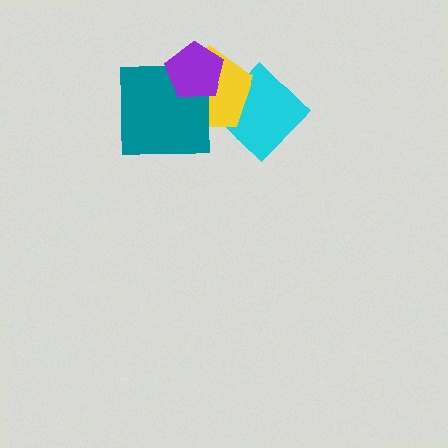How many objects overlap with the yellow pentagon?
3 objects overlap with the yellow pentagon.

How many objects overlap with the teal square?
2 objects overlap with the teal square.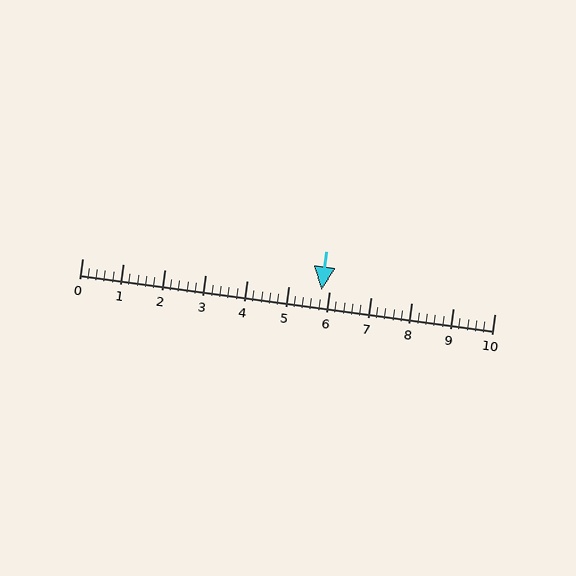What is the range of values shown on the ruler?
The ruler shows values from 0 to 10.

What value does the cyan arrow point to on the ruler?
The cyan arrow points to approximately 5.8.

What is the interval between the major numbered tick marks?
The major tick marks are spaced 1 units apart.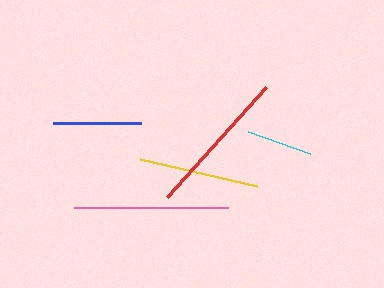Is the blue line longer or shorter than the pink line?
The pink line is longer than the blue line.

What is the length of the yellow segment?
The yellow segment is approximately 120 pixels long.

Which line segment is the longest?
The pink line is the longest at approximately 154 pixels.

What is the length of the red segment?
The red segment is approximately 148 pixels long.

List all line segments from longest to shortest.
From longest to shortest: pink, red, yellow, blue, cyan.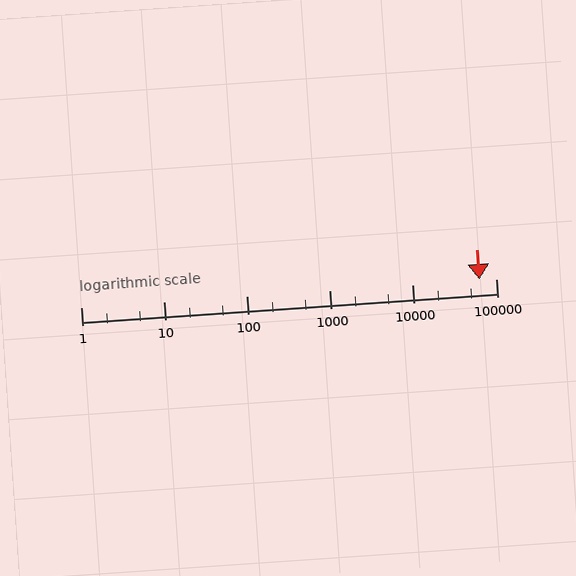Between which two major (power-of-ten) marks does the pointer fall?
The pointer is between 10000 and 100000.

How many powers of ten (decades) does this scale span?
The scale spans 5 decades, from 1 to 100000.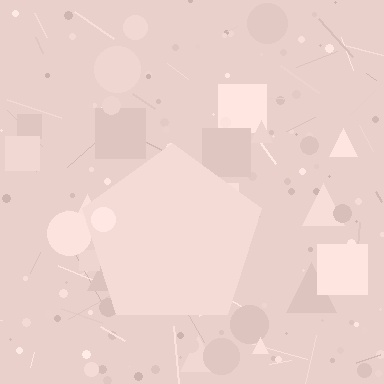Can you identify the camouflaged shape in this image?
The camouflaged shape is a pentagon.